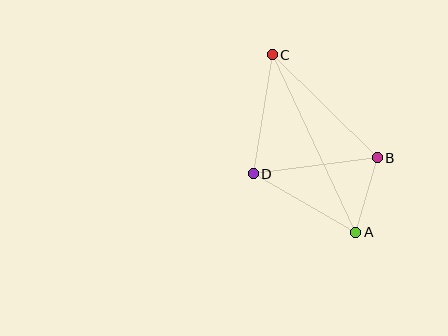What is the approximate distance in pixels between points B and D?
The distance between B and D is approximately 125 pixels.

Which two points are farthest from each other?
Points A and C are farthest from each other.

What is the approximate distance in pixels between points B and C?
The distance between B and C is approximately 147 pixels.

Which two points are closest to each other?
Points A and B are closest to each other.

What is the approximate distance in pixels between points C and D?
The distance between C and D is approximately 121 pixels.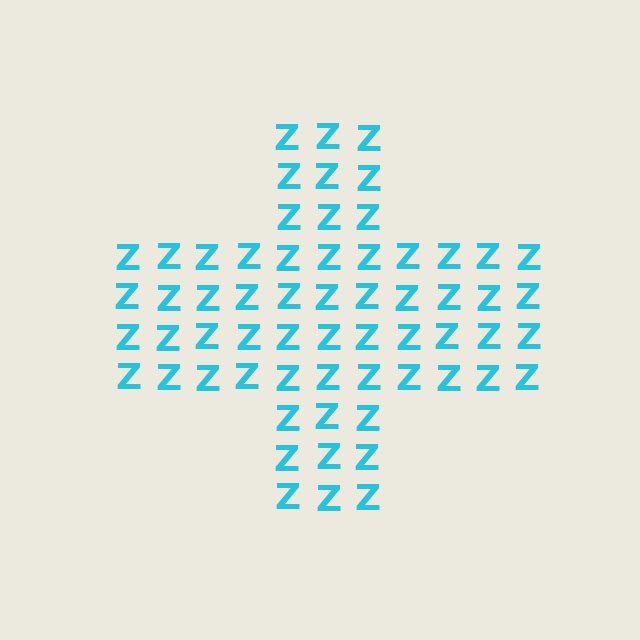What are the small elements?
The small elements are letter Z's.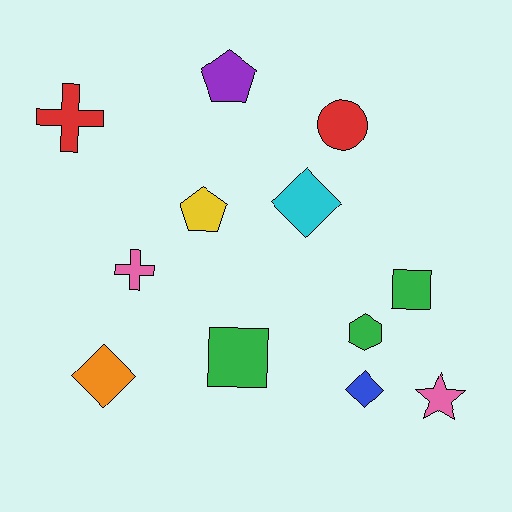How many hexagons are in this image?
There is 1 hexagon.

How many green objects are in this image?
There are 3 green objects.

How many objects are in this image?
There are 12 objects.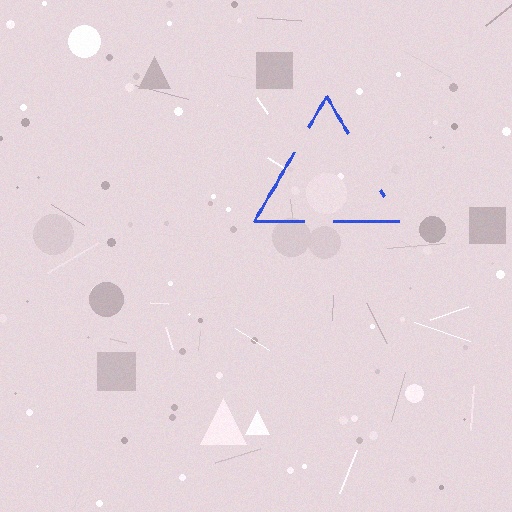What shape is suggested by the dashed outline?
The dashed outline suggests a triangle.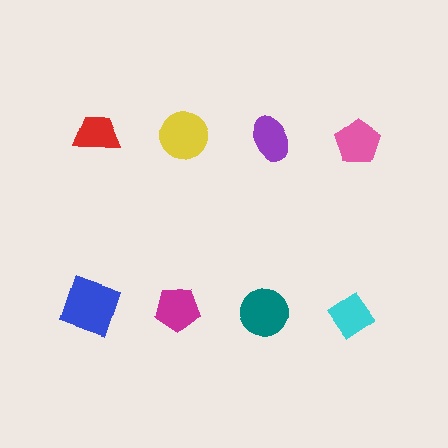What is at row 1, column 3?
A purple ellipse.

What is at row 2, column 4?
A cyan diamond.